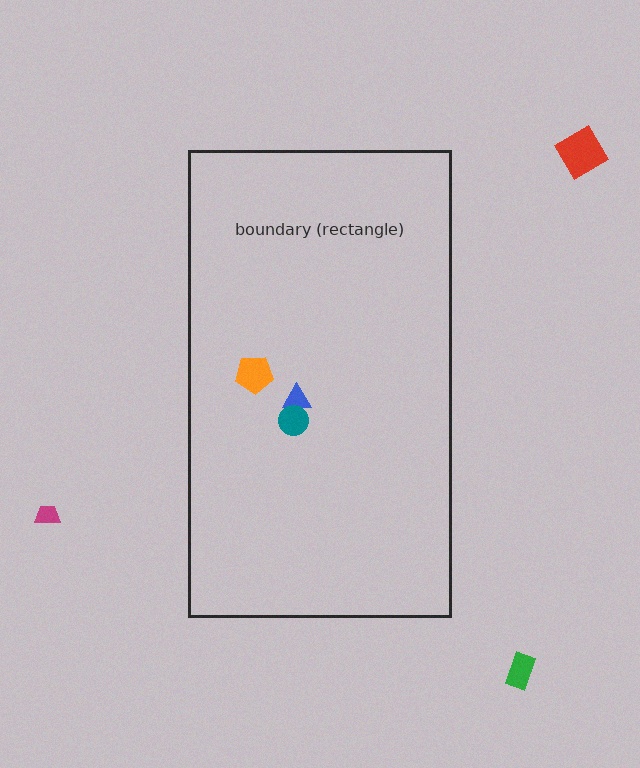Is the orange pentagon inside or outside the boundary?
Inside.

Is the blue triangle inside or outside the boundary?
Inside.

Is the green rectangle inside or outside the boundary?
Outside.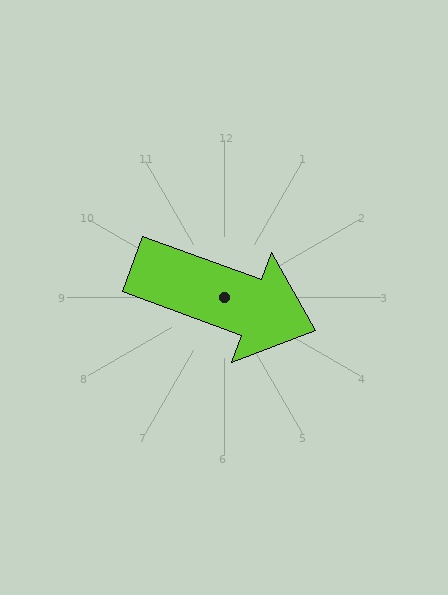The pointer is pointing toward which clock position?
Roughly 4 o'clock.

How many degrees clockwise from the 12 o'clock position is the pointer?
Approximately 110 degrees.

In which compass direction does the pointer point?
East.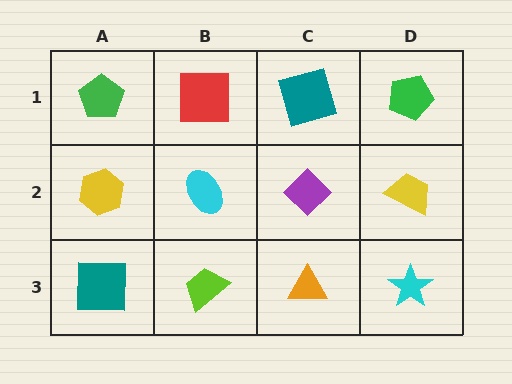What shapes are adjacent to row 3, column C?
A purple diamond (row 2, column C), a lime trapezoid (row 3, column B), a cyan star (row 3, column D).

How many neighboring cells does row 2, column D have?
3.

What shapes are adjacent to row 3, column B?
A cyan ellipse (row 2, column B), a teal square (row 3, column A), an orange triangle (row 3, column C).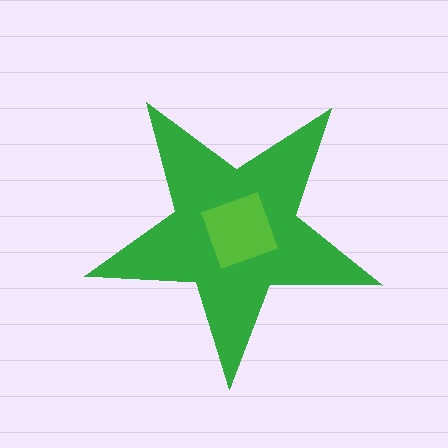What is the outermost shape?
The green star.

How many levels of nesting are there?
2.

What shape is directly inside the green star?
The lime diamond.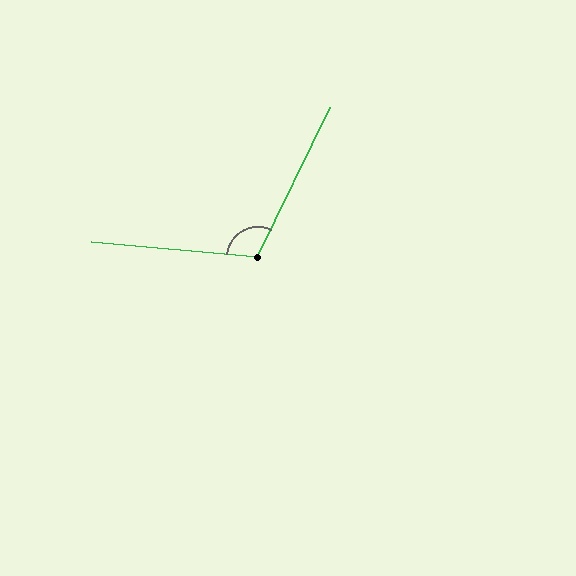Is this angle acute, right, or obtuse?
It is obtuse.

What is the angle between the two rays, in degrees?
Approximately 111 degrees.